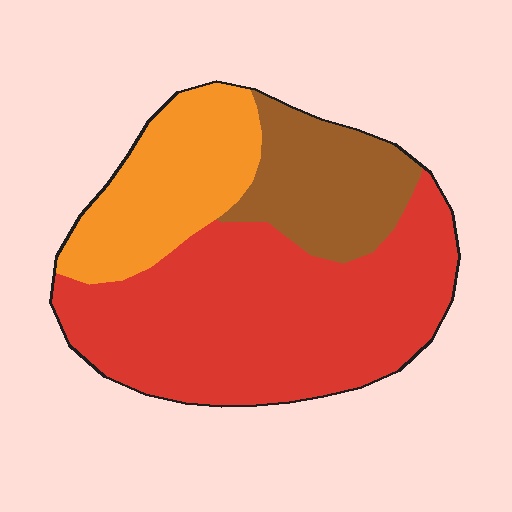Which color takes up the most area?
Red, at roughly 55%.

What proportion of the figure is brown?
Brown covers around 20% of the figure.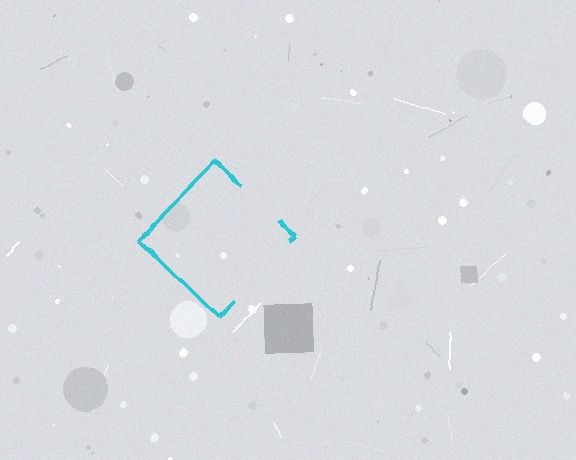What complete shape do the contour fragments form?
The contour fragments form a diamond.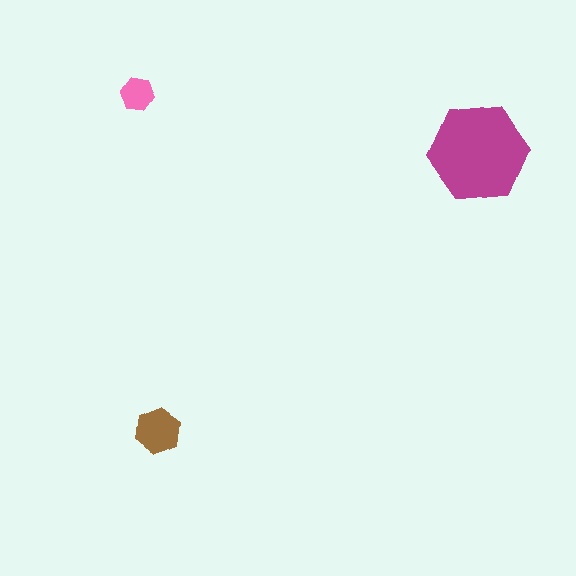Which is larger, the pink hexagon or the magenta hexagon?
The magenta one.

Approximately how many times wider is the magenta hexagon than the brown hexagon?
About 2 times wider.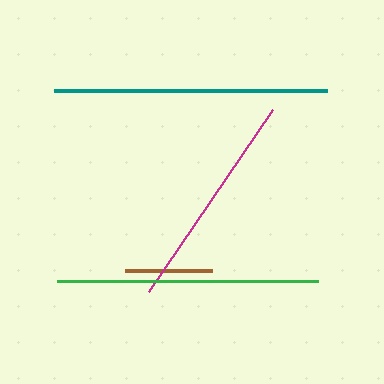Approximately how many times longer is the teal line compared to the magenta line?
The teal line is approximately 1.2 times the length of the magenta line.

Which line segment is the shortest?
The brown line is the shortest at approximately 87 pixels.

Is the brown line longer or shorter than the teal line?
The teal line is longer than the brown line.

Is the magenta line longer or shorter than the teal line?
The teal line is longer than the magenta line.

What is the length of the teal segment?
The teal segment is approximately 273 pixels long.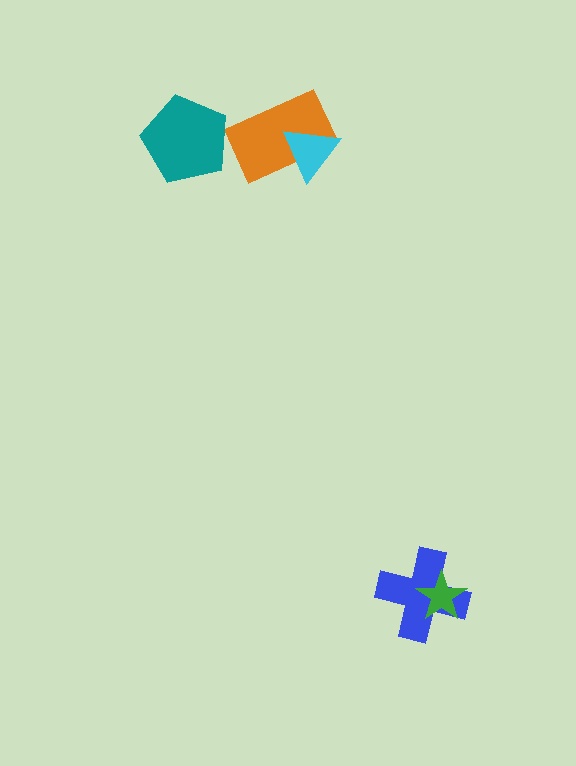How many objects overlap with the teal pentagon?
0 objects overlap with the teal pentagon.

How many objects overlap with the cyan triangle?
1 object overlaps with the cyan triangle.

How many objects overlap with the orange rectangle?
1 object overlaps with the orange rectangle.